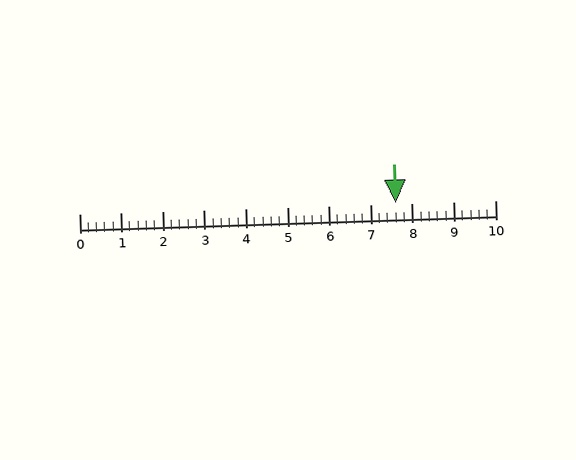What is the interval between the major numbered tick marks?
The major tick marks are spaced 1 units apart.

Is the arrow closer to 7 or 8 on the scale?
The arrow is closer to 8.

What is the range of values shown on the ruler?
The ruler shows values from 0 to 10.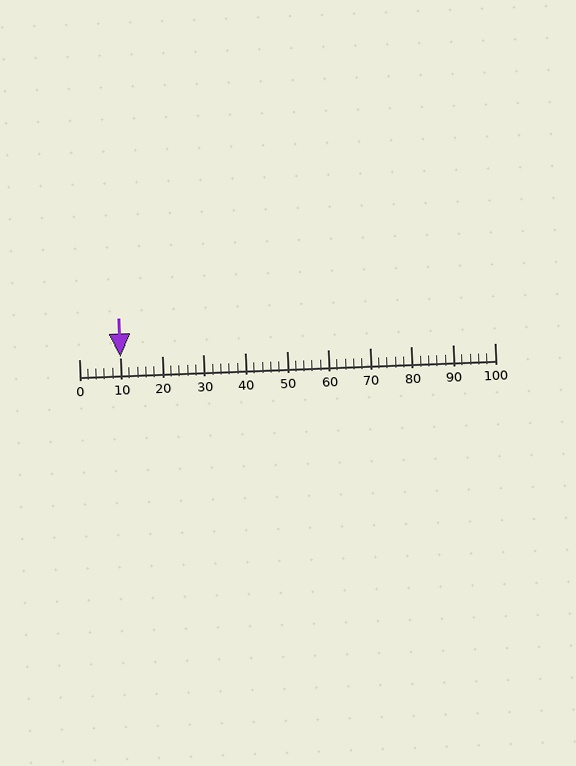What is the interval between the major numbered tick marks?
The major tick marks are spaced 10 units apart.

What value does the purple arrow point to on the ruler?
The purple arrow points to approximately 10.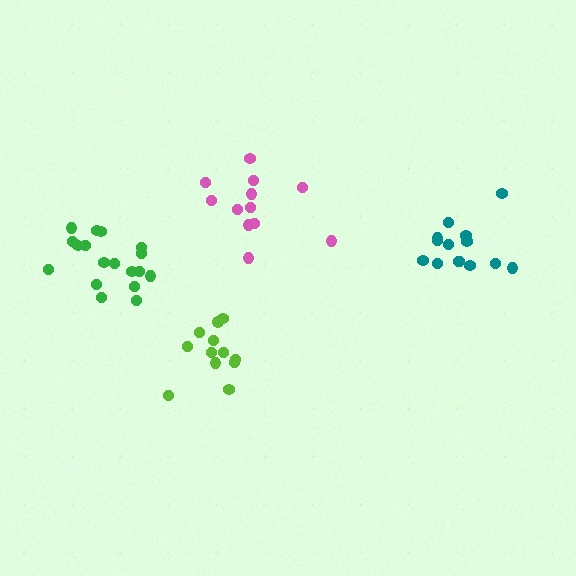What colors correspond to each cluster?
The clusters are colored: pink, lime, green, teal.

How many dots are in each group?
Group 1: 12 dots, Group 2: 12 dots, Group 3: 18 dots, Group 4: 14 dots (56 total).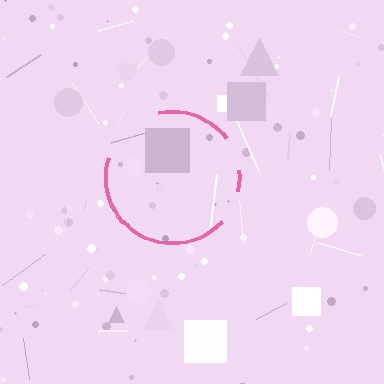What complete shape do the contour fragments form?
The contour fragments form a circle.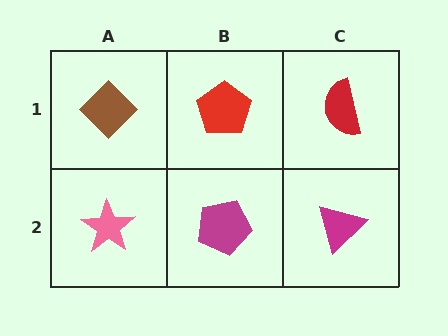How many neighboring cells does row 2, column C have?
2.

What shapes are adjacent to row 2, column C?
A red semicircle (row 1, column C), a magenta pentagon (row 2, column B).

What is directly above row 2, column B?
A red pentagon.